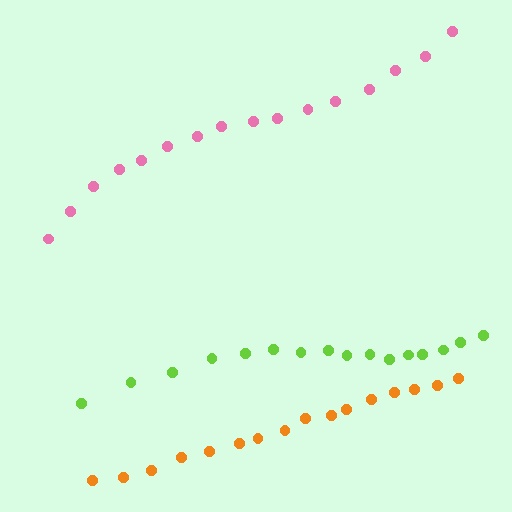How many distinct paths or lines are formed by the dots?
There are 3 distinct paths.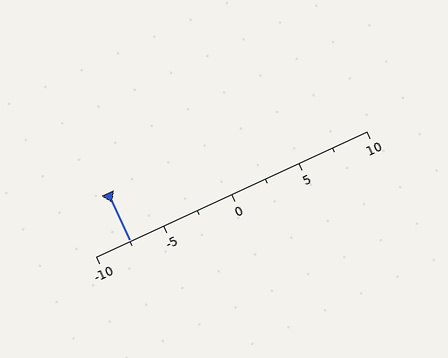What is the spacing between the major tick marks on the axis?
The major ticks are spaced 5 apart.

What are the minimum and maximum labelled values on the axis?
The axis runs from -10 to 10.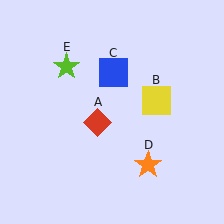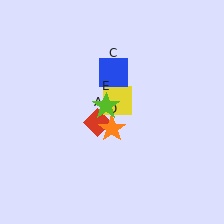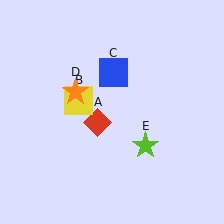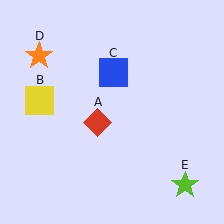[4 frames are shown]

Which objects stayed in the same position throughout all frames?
Red diamond (object A) and blue square (object C) remained stationary.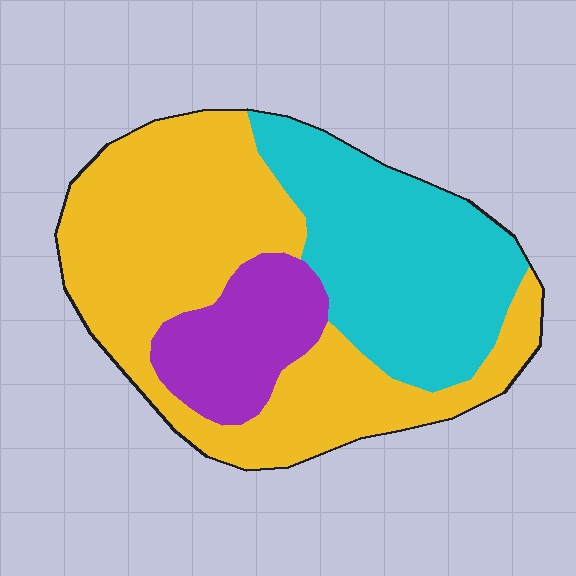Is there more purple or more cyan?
Cyan.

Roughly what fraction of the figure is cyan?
Cyan covers 33% of the figure.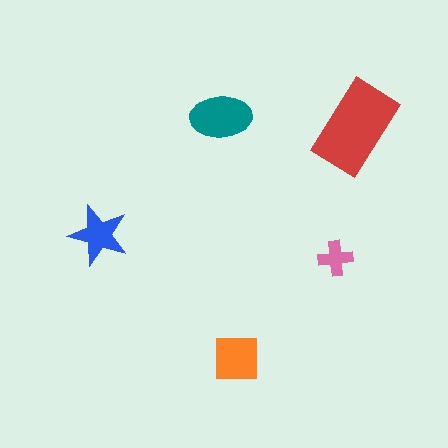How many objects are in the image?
There are 5 objects in the image.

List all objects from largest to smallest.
The red rectangle, the teal ellipse, the orange square, the blue star, the pink cross.